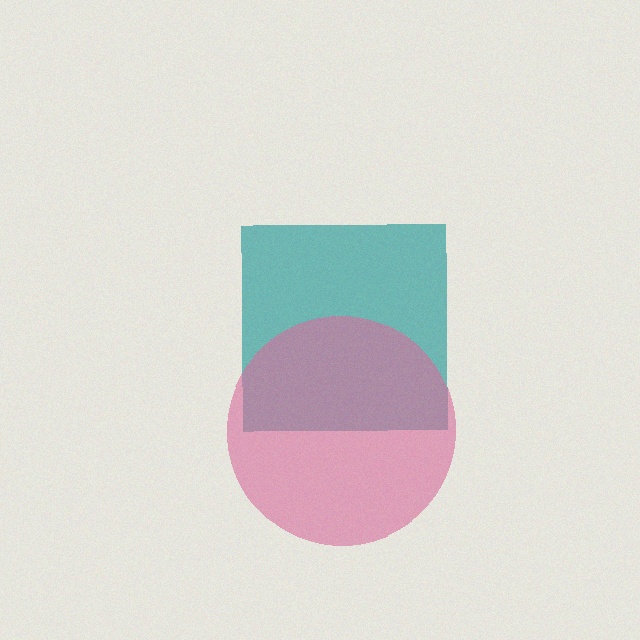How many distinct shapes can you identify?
There are 2 distinct shapes: a teal square, a pink circle.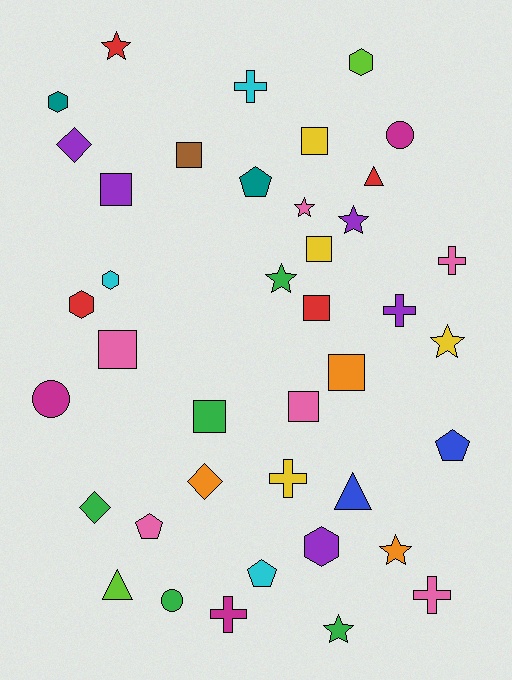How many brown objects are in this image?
There is 1 brown object.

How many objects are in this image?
There are 40 objects.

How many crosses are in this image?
There are 6 crosses.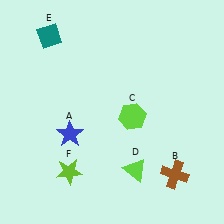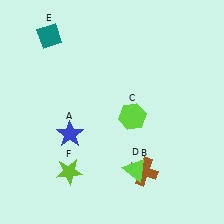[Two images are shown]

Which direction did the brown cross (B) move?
The brown cross (B) moved left.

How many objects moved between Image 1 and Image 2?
1 object moved between the two images.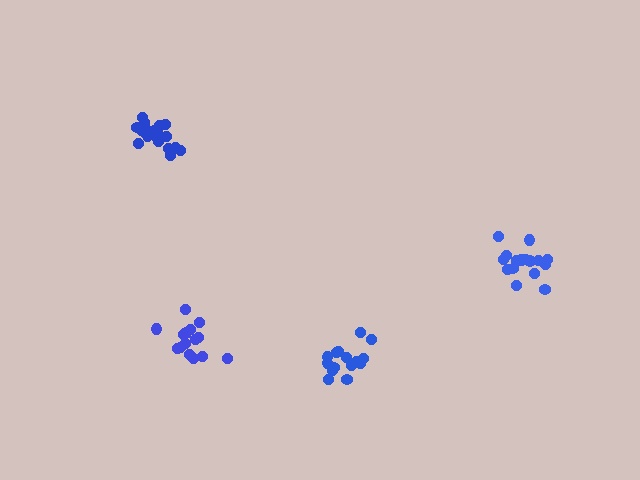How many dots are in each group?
Group 1: 17 dots, Group 2: 15 dots, Group 3: 16 dots, Group 4: 18 dots (66 total).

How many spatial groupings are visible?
There are 4 spatial groupings.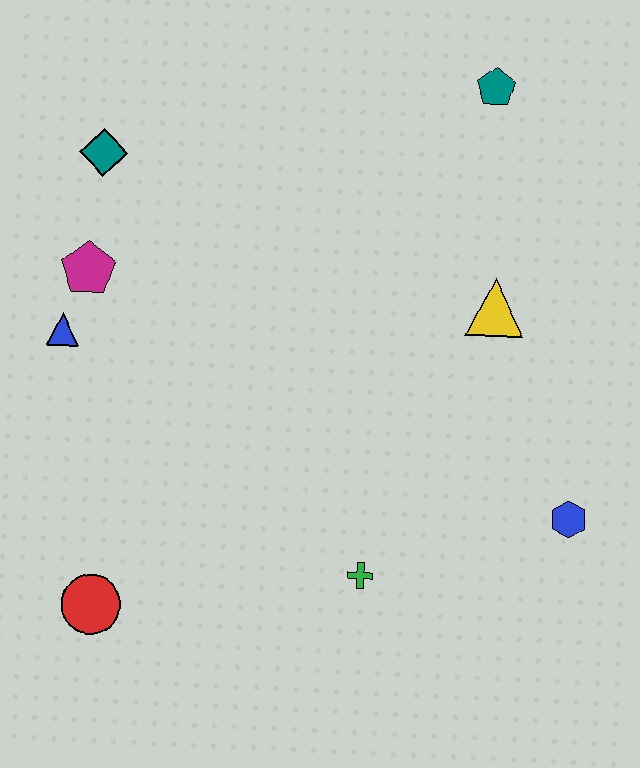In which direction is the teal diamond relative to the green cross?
The teal diamond is above the green cross.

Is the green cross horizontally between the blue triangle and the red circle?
No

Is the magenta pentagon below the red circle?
No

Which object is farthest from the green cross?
The teal pentagon is farthest from the green cross.